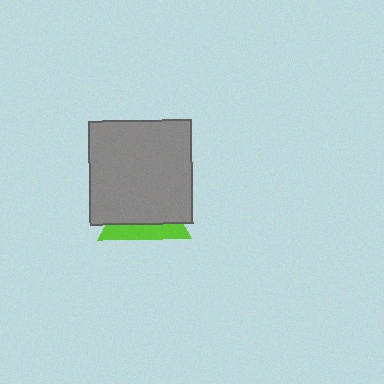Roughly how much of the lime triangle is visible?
A small part of it is visible (roughly 35%).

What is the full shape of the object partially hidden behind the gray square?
The partially hidden object is a lime triangle.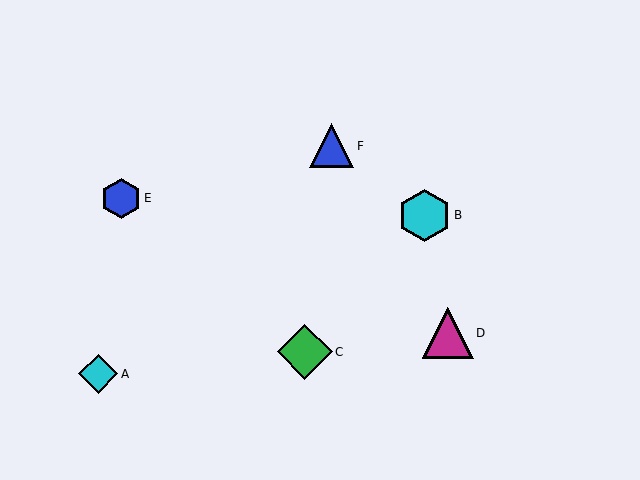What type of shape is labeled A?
Shape A is a cyan diamond.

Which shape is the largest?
The green diamond (labeled C) is the largest.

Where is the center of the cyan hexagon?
The center of the cyan hexagon is at (424, 215).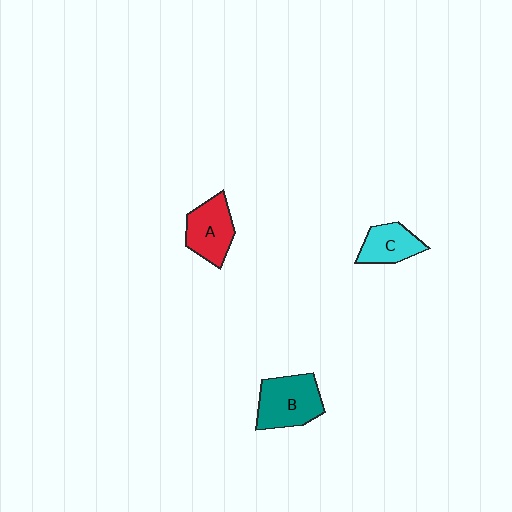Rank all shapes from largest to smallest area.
From largest to smallest: B (teal), A (red), C (cyan).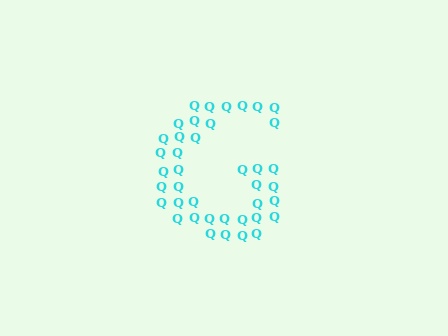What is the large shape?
The large shape is the letter G.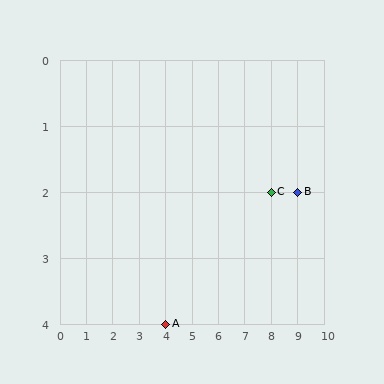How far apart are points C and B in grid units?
Points C and B are 1 column apart.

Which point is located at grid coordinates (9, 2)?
Point B is at (9, 2).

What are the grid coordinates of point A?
Point A is at grid coordinates (4, 4).